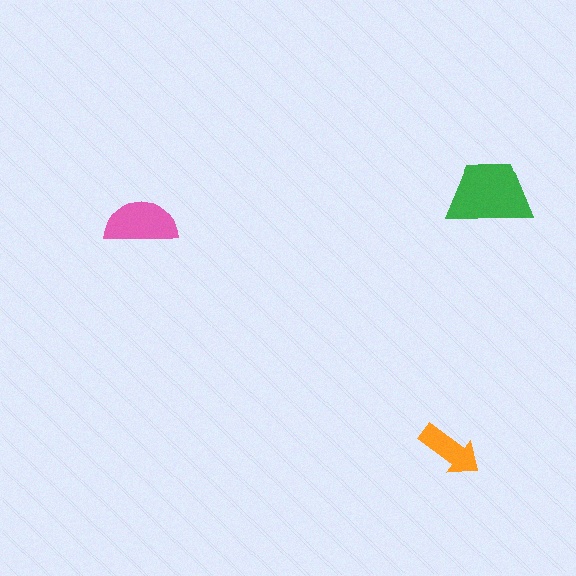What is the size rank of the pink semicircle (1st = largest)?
2nd.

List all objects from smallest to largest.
The orange arrow, the pink semicircle, the green trapezoid.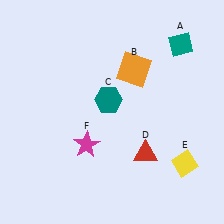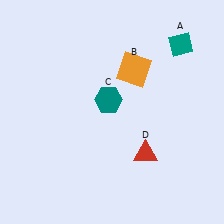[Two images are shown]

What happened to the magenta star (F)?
The magenta star (F) was removed in Image 2. It was in the bottom-left area of Image 1.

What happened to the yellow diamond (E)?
The yellow diamond (E) was removed in Image 2. It was in the bottom-right area of Image 1.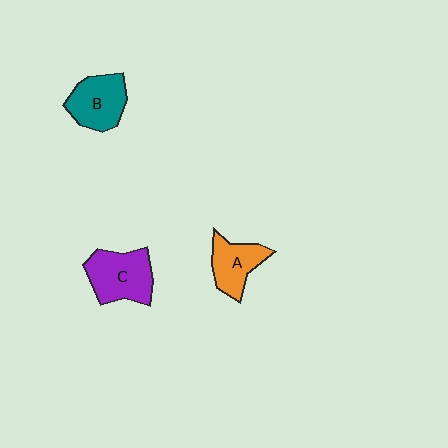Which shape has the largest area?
Shape C (purple).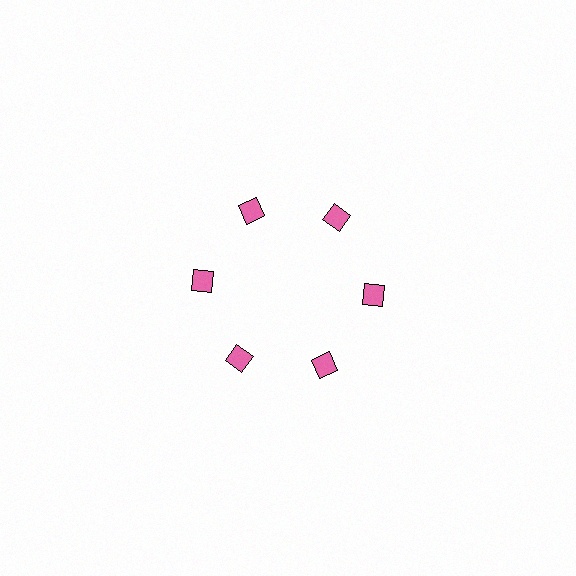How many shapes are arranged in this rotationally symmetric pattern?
There are 6 shapes, arranged in 6 groups of 1.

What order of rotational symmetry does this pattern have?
This pattern has 6-fold rotational symmetry.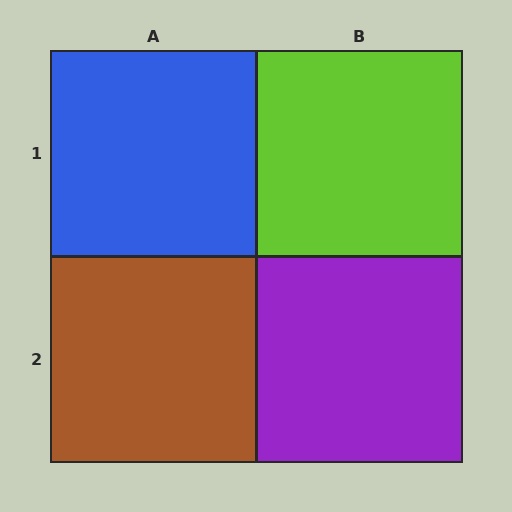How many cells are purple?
1 cell is purple.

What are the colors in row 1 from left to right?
Blue, lime.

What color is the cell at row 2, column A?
Brown.